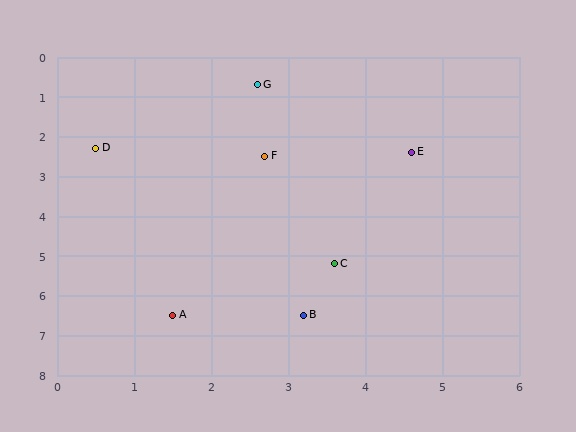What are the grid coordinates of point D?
Point D is at approximately (0.5, 2.3).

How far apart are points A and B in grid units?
Points A and B are about 1.7 grid units apart.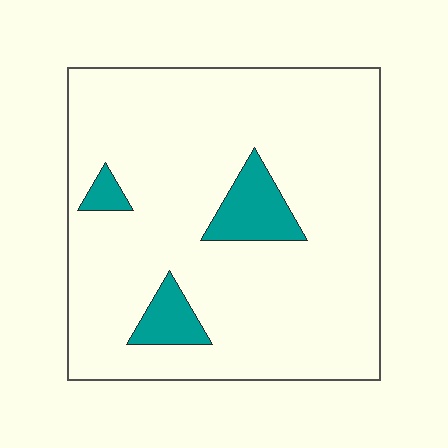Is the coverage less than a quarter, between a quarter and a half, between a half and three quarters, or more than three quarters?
Less than a quarter.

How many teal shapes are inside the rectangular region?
3.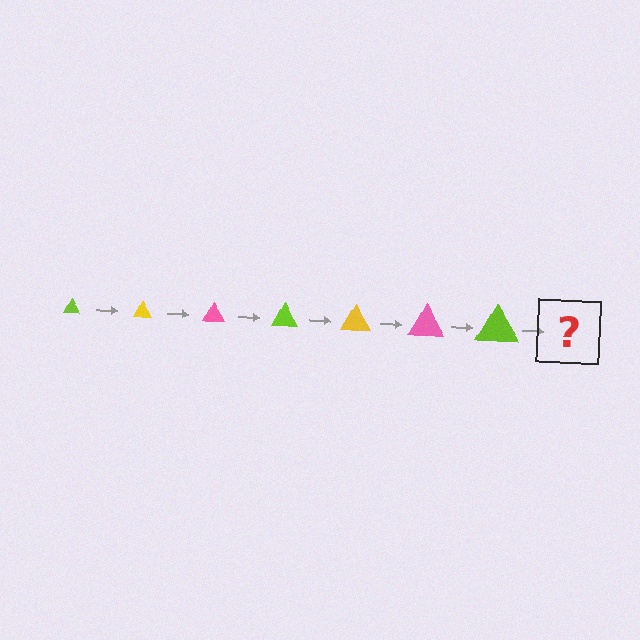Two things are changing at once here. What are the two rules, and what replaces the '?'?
The two rules are that the triangle grows larger each step and the color cycles through lime, yellow, and pink. The '?' should be a yellow triangle, larger than the previous one.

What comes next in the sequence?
The next element should be a yellow triangle, larger than the previous one.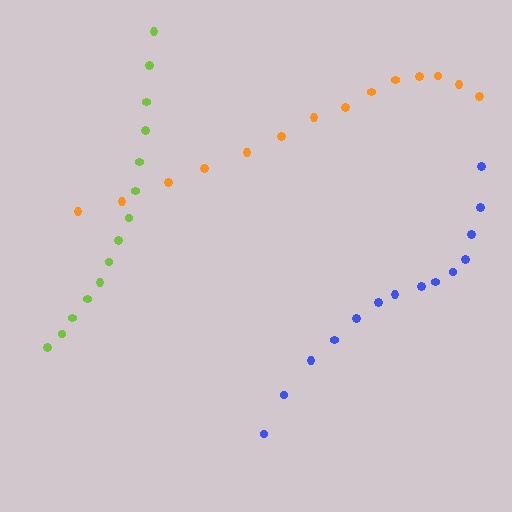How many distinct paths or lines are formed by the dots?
There are 3 distinct paths.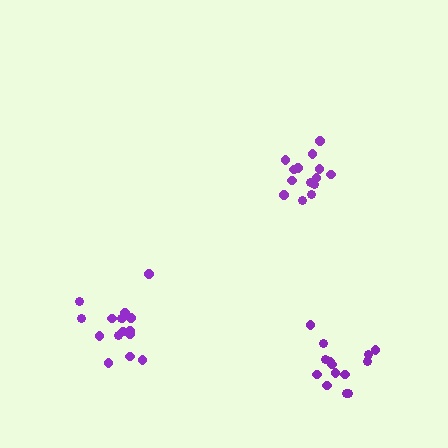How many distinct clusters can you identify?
There are 3 distinct clusters.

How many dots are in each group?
Group 1: 14 dots, Group 2: 16 dots, Group 3: 14 dots (44 total).